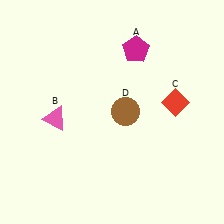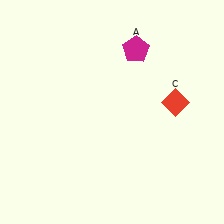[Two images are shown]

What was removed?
The pink triangle (B), the brown circle (D) were removed in Image 2.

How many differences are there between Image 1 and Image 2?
There are 2 differences between the two images.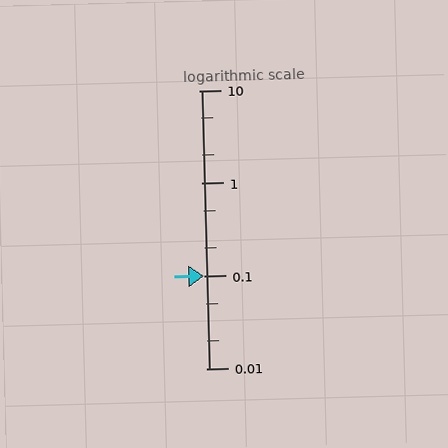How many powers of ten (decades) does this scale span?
The scale spans 3 decades, from 0.01 to 10.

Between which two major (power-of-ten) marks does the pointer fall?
The pointer is between 0.01 and 0.1.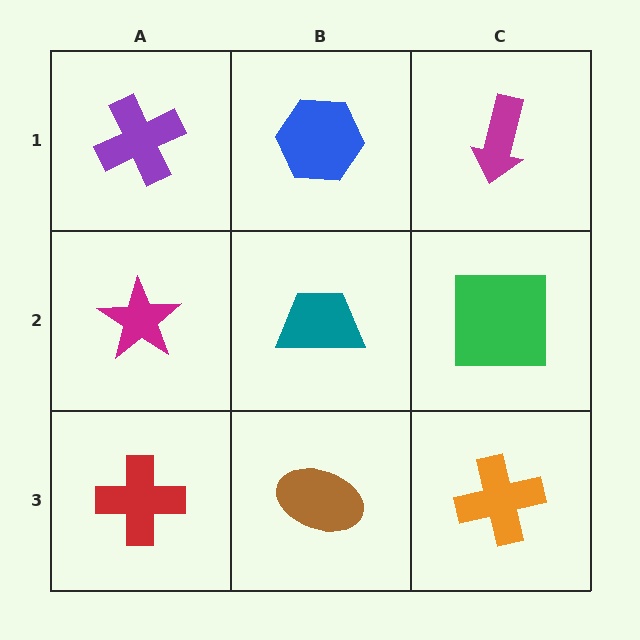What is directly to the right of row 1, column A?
A blue hexagon.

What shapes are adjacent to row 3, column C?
A green square (row 2, column C), a brown ellipse (row 3, column B).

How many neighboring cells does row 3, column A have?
2.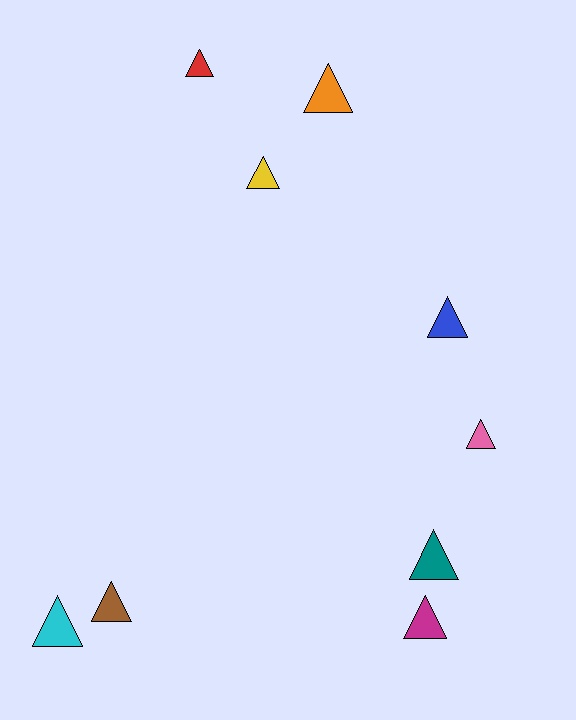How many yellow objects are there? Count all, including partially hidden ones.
There is 1 yellow object.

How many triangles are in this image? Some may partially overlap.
There are 9 triangles.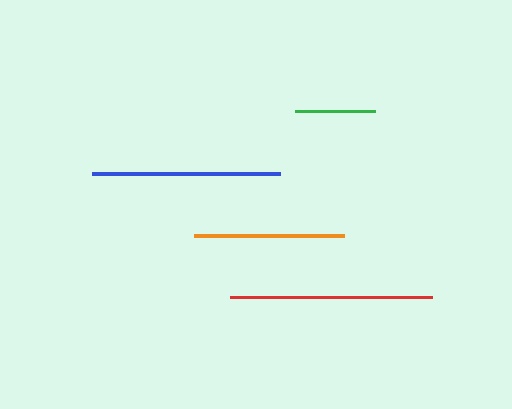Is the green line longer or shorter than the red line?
The red line is longer than the green line.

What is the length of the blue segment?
The blue segment is approximately 188 pixels long.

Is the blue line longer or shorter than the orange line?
The blue line is longer than the orange line.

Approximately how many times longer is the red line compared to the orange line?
The red line is approximately 1.3 times the length of the orange line.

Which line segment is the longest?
The red line is the longest at approximately 202 pixels.